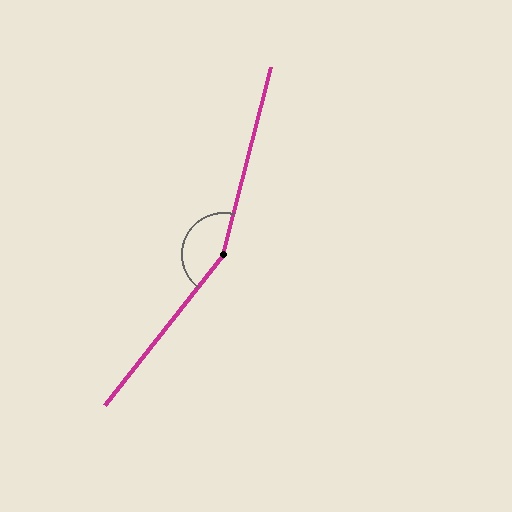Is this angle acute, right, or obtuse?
It is obtuse.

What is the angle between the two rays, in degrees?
Approximately 156 degrees.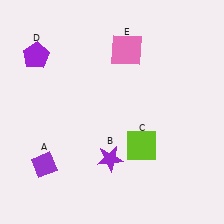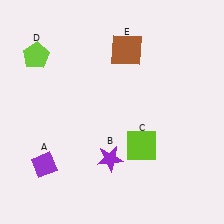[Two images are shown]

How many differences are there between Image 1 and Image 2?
There are 2 differences between the two images.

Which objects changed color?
D changed from purple to lime. E changed from pink to brown.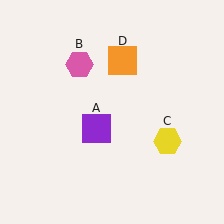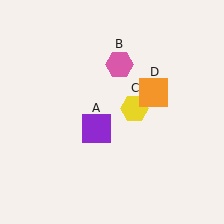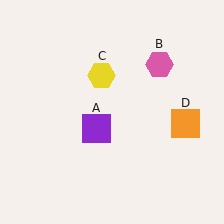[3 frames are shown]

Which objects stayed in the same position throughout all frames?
Purple square (object A) remained stationary.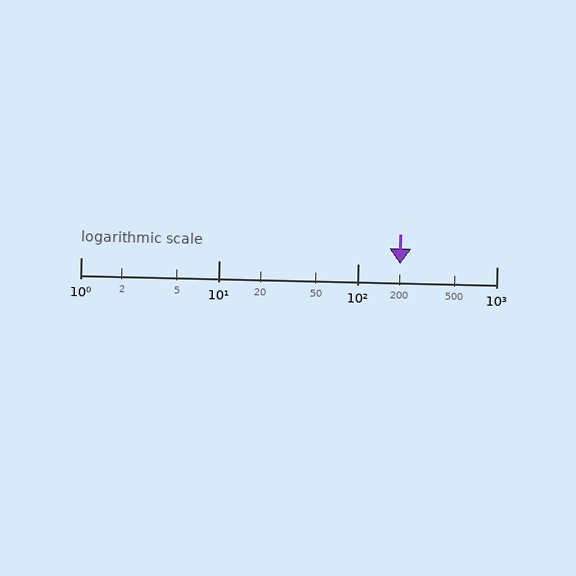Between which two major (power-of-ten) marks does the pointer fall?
The pointer is between 100 and 1000.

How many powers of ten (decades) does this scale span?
The scale spans 3 decades, from 1 to 1000.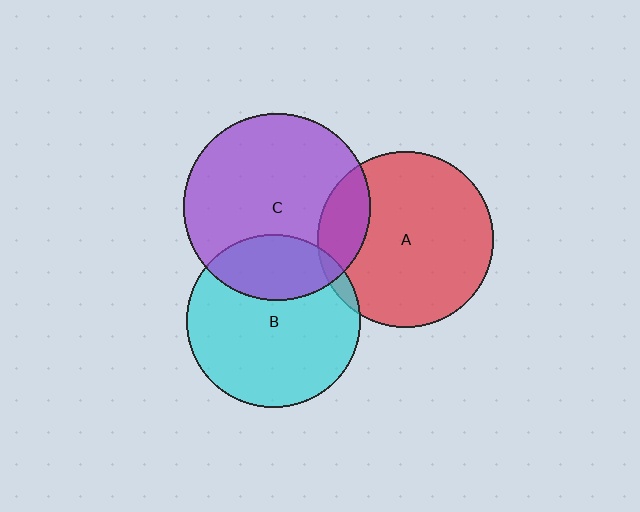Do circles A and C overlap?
Yes.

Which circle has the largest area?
Circle C (purple).